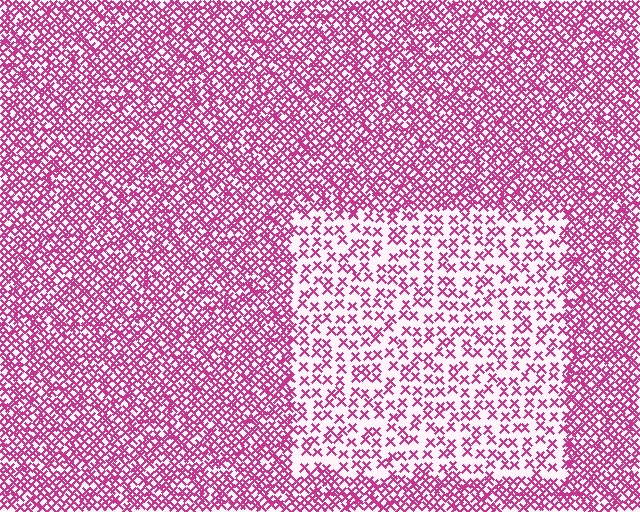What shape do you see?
I see a rectangle.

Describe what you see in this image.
The image contains small magenta elements arranged at two different densities. A rectangle-shaped region is visible where the elements are less densely packed than the surrounding area.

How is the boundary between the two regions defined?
The boundary is defined by a change in element density (approximately 2.4x ratio). All elements are the same color, size, and shape.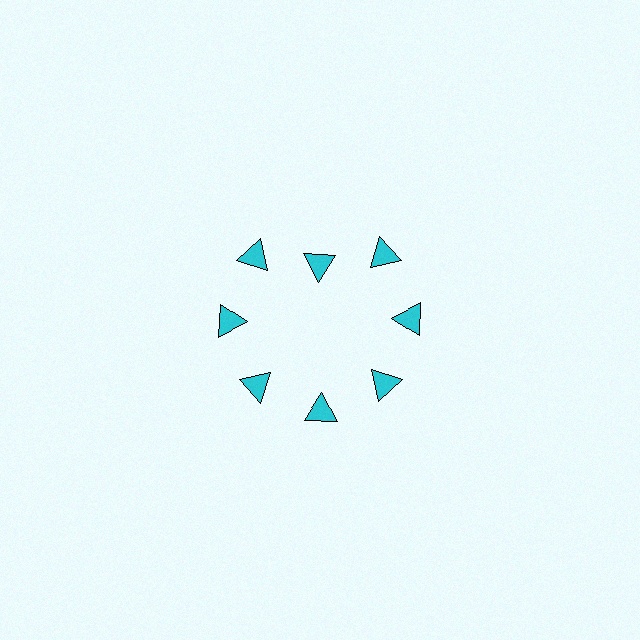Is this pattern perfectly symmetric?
No. The 8 cyan triangles are arranged in a ring, but one element near the 12 o'clock position is pulled inward toward the center, breaking the 8-fold rotational symmetry.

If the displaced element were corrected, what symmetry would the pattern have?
It would have 8-fold rotational symmetry — the pattern would map onto itself every 45 degrees.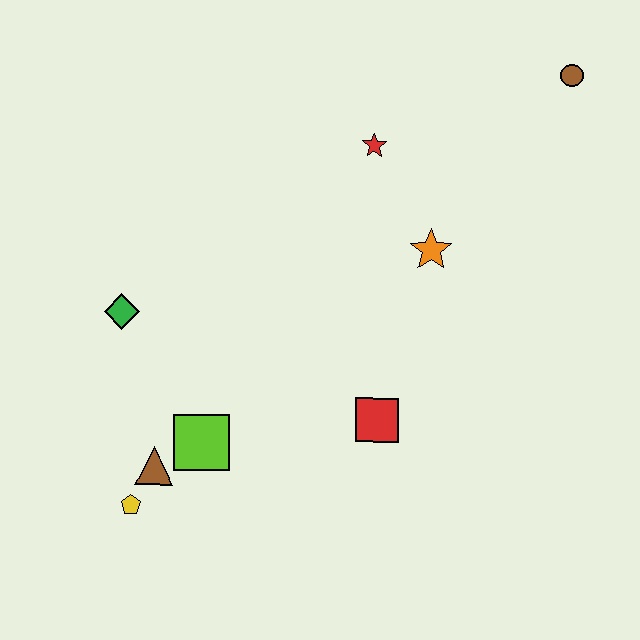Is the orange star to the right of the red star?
Yes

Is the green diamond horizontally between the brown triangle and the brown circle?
No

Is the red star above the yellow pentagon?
Yes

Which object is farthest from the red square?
The brown circle is farthest from the red square.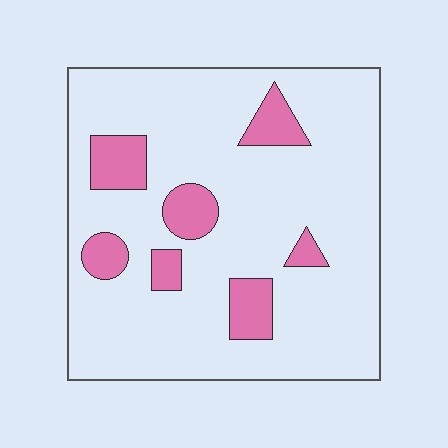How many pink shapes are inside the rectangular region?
7.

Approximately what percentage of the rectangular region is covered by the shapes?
Approximately 15%.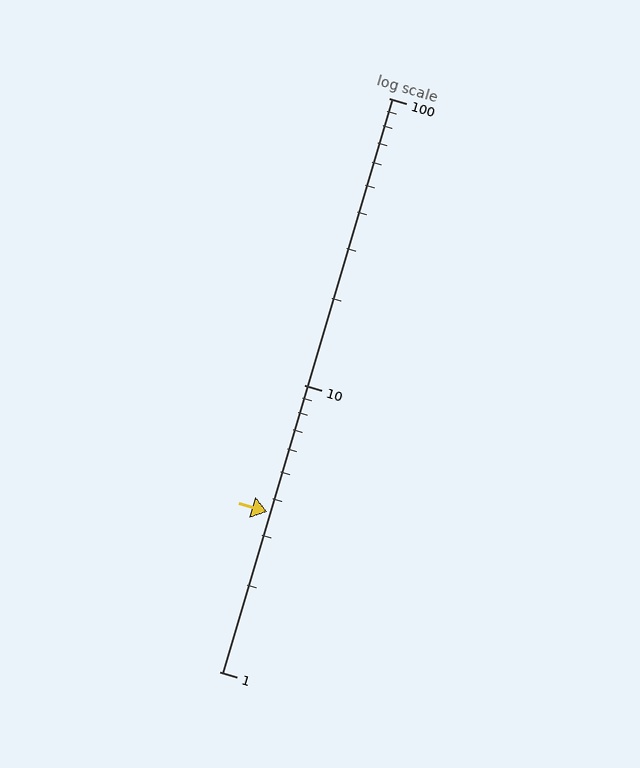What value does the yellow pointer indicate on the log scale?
The pointer indicates approximately 3.6.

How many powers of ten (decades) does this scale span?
The scale spans 2 decades, from 1 to 100.